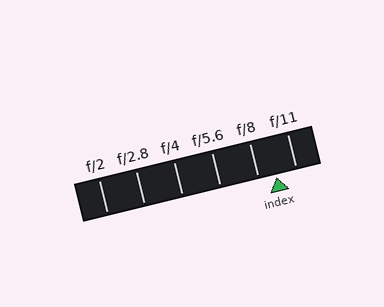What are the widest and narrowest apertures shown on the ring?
The widest aperture shown is f/2 and the narrowest is f/11.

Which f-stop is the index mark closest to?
The index mark is closest to f/8.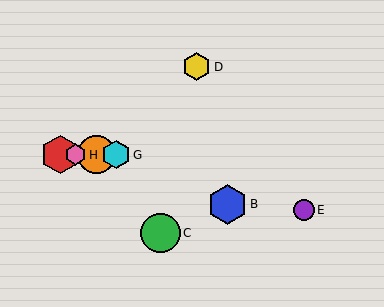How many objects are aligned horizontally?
4 objects (A, F, G, H) are aligned horizontally.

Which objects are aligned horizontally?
Objects A, F, G, H are aligned horizontally.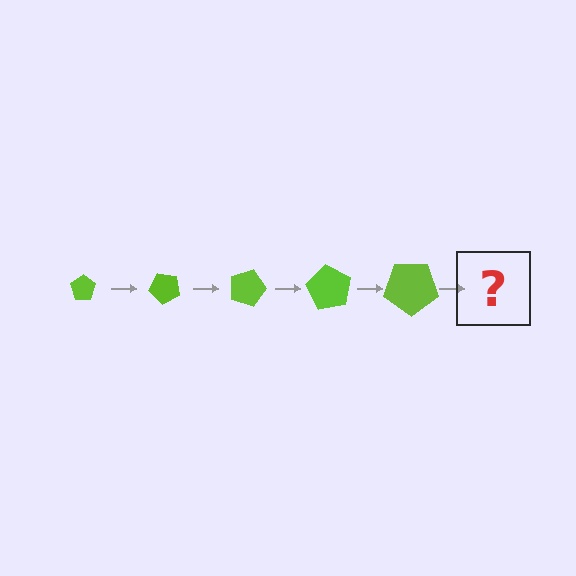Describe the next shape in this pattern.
It should be a pentagon, larger than the previous one and rotated 225 degrees from the start.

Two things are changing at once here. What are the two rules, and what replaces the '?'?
The two rules are that the pentagon grows larger each step and it rotates 45 degrees each step. The '?' should be a pentagon, larger than the previous one and rotated 225 degrees from the start.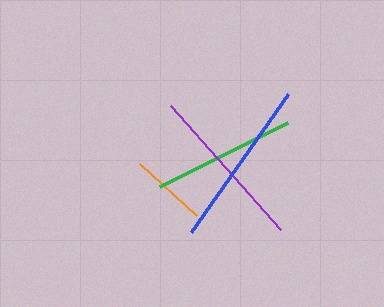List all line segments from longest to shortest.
From longest to shortest: blue, purple, green, orange.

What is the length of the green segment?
The green segment is approximately 144 pixels long.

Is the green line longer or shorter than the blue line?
The blue line is longer than the green line.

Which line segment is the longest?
The blue line is the longest at approximately 169 pixels.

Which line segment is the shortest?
The orange line is the shortest at approximately 77 pixels.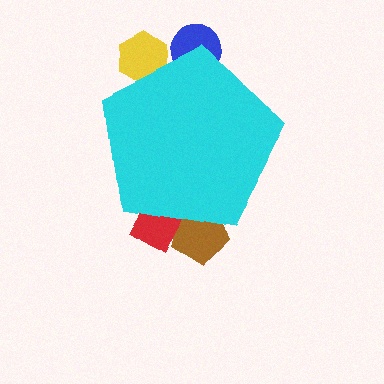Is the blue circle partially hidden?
Yes, the blue circle is partially hidden behind the cyan pentagon.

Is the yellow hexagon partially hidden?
Yes, the yellow hexagon is partially hidden behind the cyan pentagon.